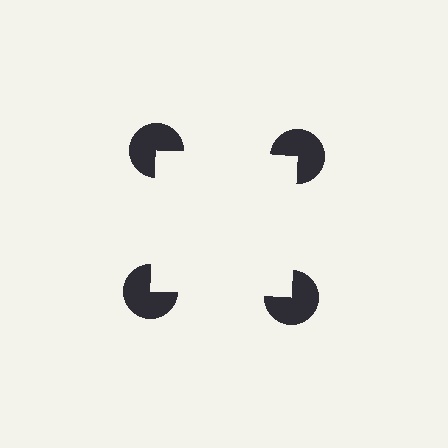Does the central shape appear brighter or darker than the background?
It typically appears slightly brighter than the background, even though no actual brightness change is drawn.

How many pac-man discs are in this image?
There are 4 — one at each vertex of the illusory square.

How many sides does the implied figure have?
4 sides.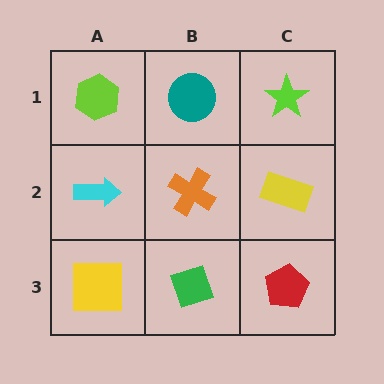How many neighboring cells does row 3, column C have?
2.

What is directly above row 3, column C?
A yellow rectangle.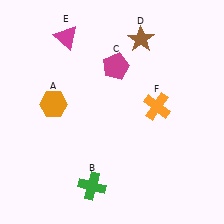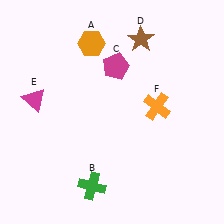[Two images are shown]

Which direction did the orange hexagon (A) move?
The orange hexagon (A) moved up.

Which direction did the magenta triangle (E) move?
The magenta triangle (E) moved down.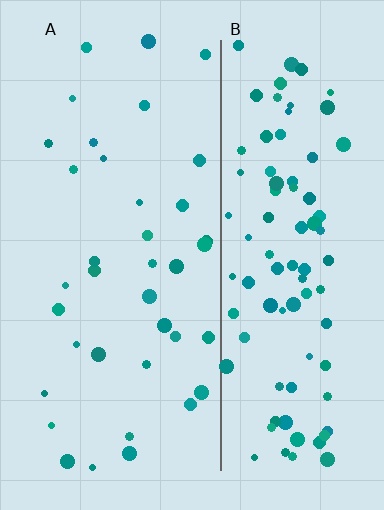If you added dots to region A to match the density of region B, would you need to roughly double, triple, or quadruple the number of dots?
Approximately triple.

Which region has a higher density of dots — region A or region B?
B (the right).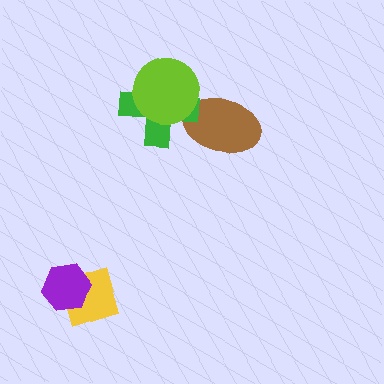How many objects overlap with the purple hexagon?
1 object overlaps with the purple hexagon.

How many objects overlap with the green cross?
2 objects overlap with the green cross.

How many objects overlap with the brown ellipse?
1 object overlaps with the brown ellipse.